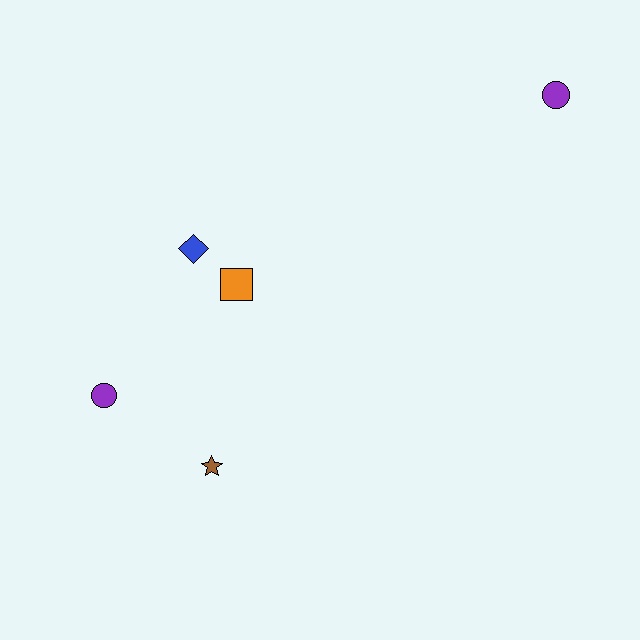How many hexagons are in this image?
There are no hexagons.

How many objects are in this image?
There are 5 objects.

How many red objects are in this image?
There are no red objects.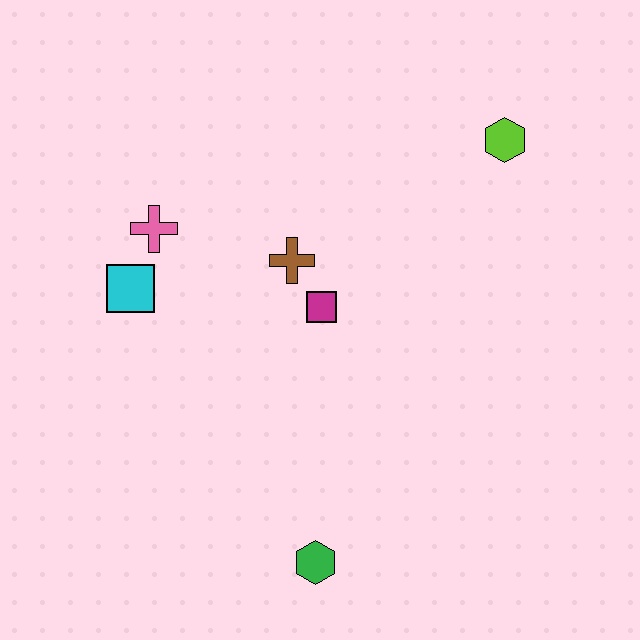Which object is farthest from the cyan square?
The lime hexagon is farthest from the cyan square.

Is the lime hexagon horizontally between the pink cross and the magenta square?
No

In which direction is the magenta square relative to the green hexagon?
The magenta square is above the green hexagon.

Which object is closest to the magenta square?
The brown cross is closest to the magenta square.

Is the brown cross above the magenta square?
Yes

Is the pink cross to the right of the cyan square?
Yes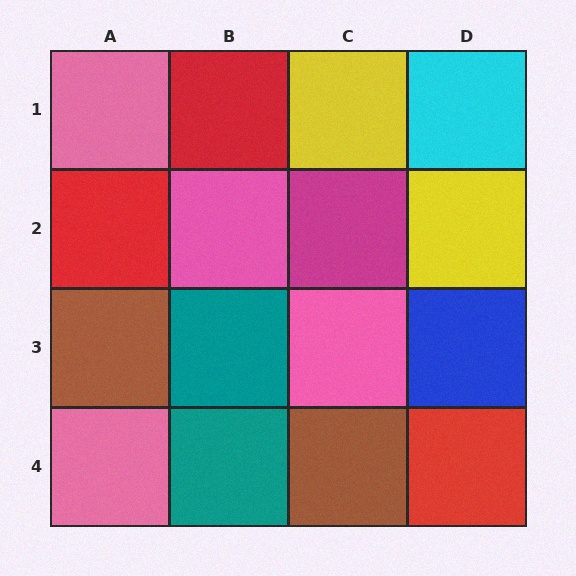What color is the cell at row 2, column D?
Yellow.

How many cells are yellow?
2 cells are yellow.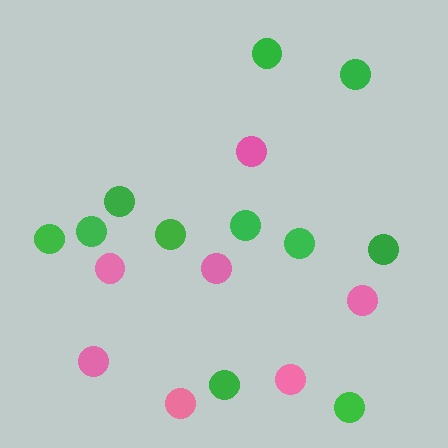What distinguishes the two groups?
There are 2 groups: one group of pink circles (7) and one group of green circles (11).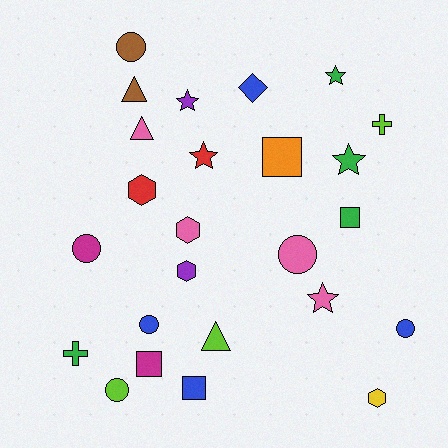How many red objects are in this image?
There are 2 red objects.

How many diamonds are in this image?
There is 1 diamond.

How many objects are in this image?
There are 25 objects.